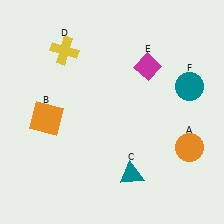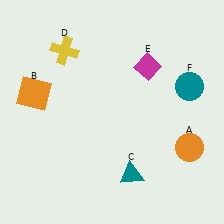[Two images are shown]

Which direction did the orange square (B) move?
The orange square (B) moved up.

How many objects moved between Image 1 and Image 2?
1 object moved between the two images.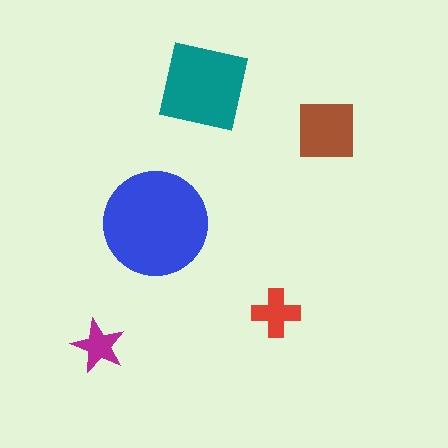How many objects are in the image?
There are 5 objects in the image.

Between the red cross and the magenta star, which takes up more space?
The red cross.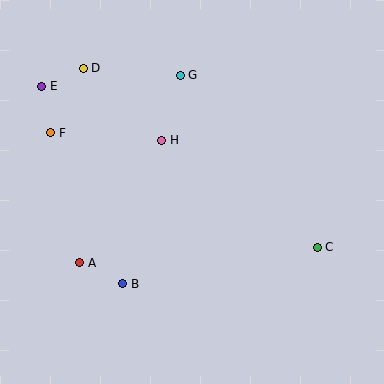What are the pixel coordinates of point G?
Point G is at (180, 75).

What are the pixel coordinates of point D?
Point D is at (83, 68).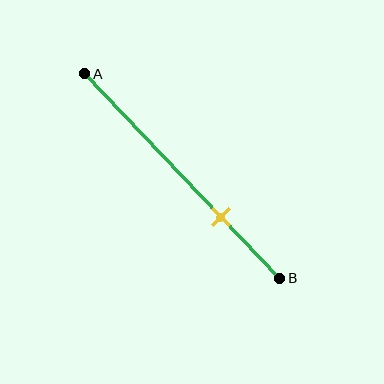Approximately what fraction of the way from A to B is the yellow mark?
The yellow mark is approximately 70% of the way from A to B.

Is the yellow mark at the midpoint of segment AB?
No, the mark is at about 70% from A, not at the 50% midpoint.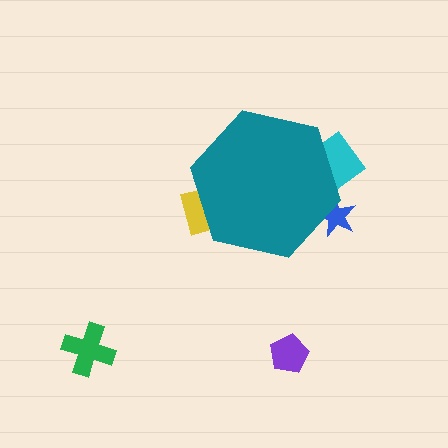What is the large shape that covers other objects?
A teal hexagon.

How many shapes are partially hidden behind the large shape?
3 shapes are partially hidden.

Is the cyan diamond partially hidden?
Yes, the cyan diamond is partially hidden behind the teal hexagon.